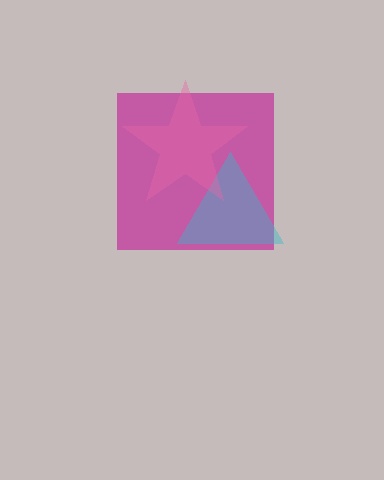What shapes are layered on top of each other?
The layered shapes are: a magenta square, a cyan triangle, a pink star.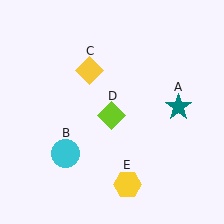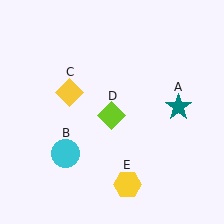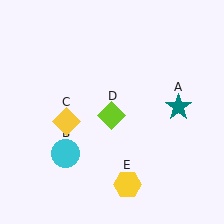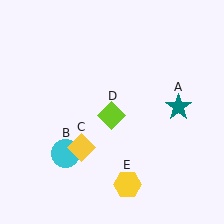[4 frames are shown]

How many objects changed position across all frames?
1 object changed position: yellow diamond (object C).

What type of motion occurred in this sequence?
The yellow diamond (object C) rotated counterclockwise around the center of the scene.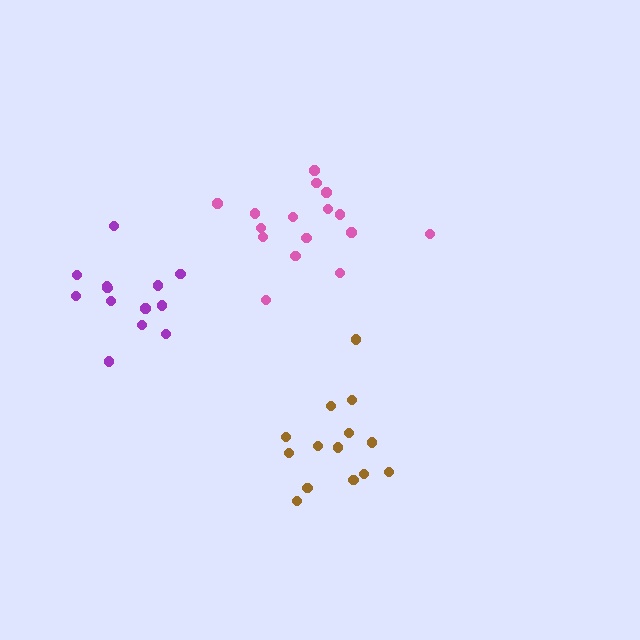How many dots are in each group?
Group 1: 16 dots, Group 2: 14 dots, Group 3: 13 dots (43 total).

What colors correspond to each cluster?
The clusters are colored: pink, brown, purple.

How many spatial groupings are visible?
There are 3 spatial groupings.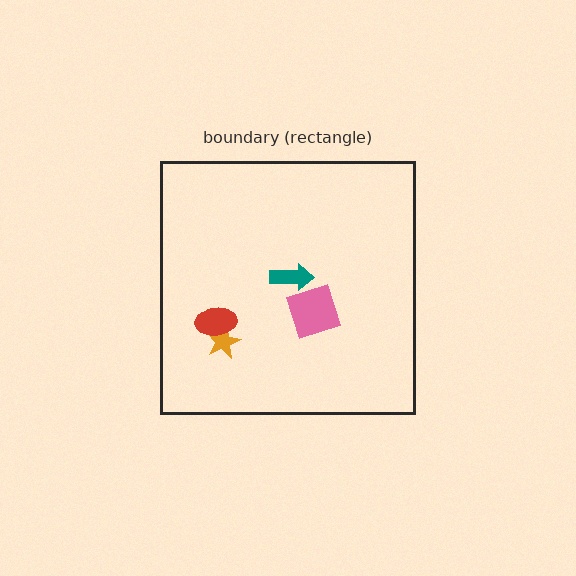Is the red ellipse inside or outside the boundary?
Inside.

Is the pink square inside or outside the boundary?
Inside.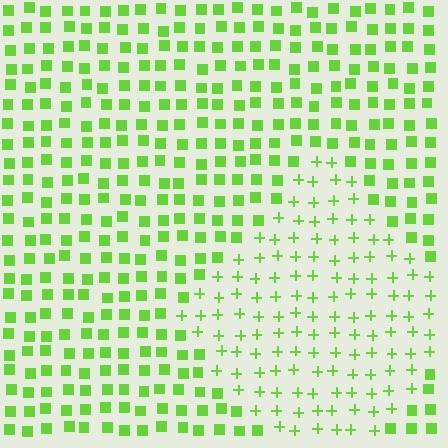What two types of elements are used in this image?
The image uses plus signs inside the diamond region and squares outside it.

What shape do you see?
I see a diamond.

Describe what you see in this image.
The image is filled with small lime elements arranged in a uniform grid. A diamond-shaped region contains plus signs, while the surrounding area contains squares. The boundary is defined purely by the change in element shape.